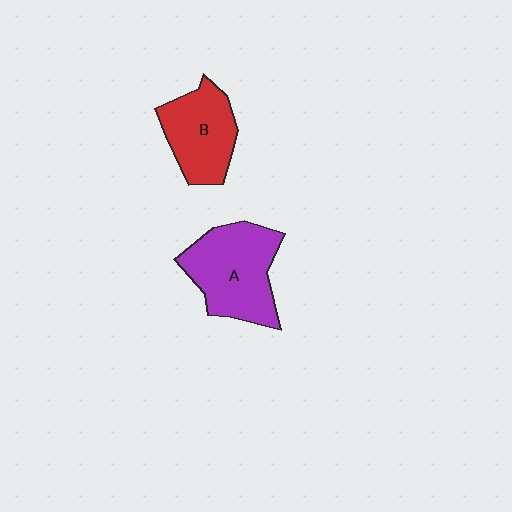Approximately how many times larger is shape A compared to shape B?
Approximately 1.3 times.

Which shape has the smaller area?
Shape B (red).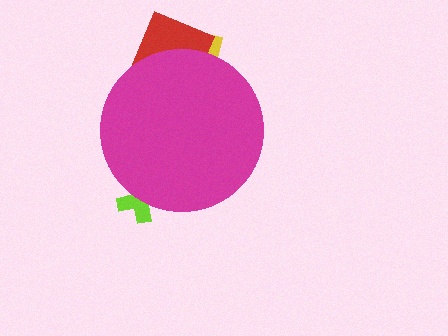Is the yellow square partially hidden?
Yes, the yellow square is partially hidden behind the magenta circle.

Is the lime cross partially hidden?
Yes, the lime cross is partially hidden behind the magenta circle.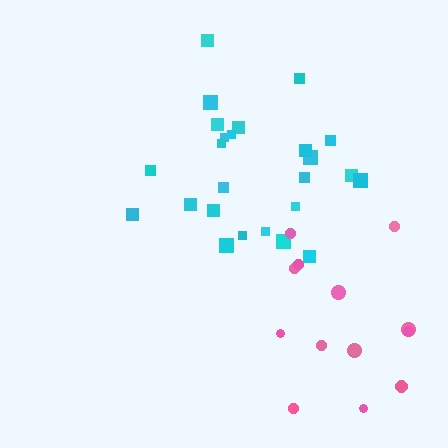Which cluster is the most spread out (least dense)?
Pink.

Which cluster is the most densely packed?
Cyan.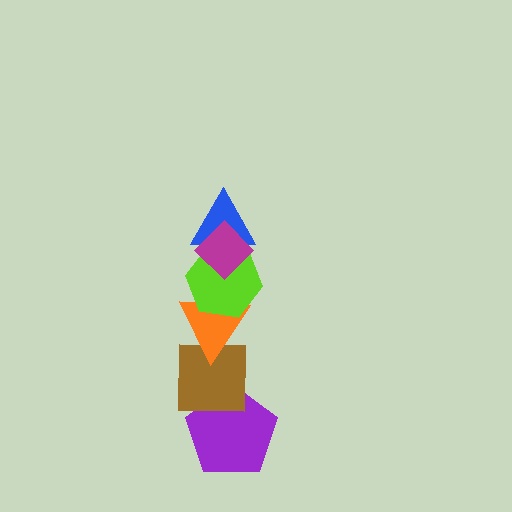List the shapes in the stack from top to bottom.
From top to bottom: the magenta diamond, the blue triangle, the lime hexagon, the orange triangle, the brown square, the purple pentagon.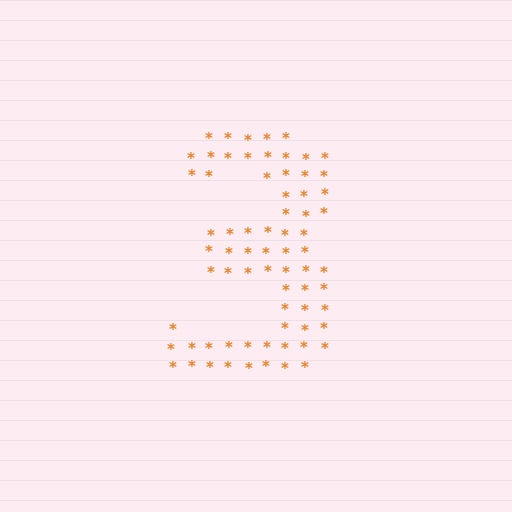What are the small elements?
The small elements are asterisks.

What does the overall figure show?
The overall figure shows the digit 3.